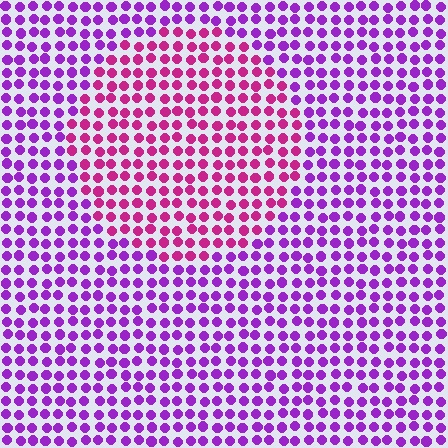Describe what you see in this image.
The image is filled with small purple elements in a uniform arrangement. A circle-shaped region is visible where the elements are tinted to a slightly different hue, forming a subtle color boundary.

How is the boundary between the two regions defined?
The boundary is defined purely by a slight shift in hue (about 39 degrees). Spacing, size, and orientation are identical on both sides.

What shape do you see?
I see a circle.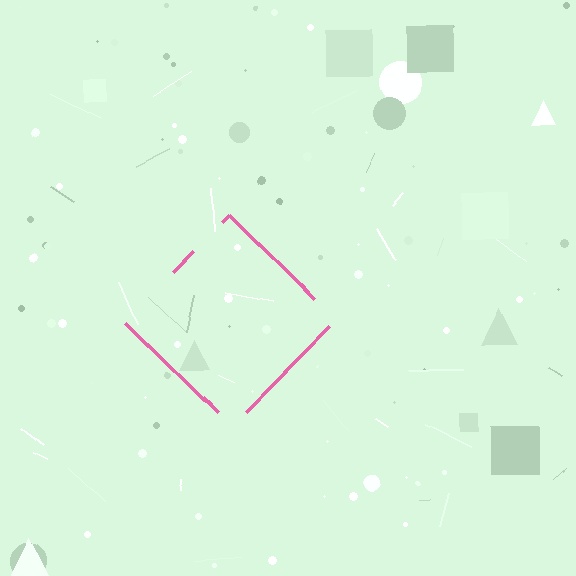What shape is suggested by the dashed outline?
The dashed outline suggests a diamond.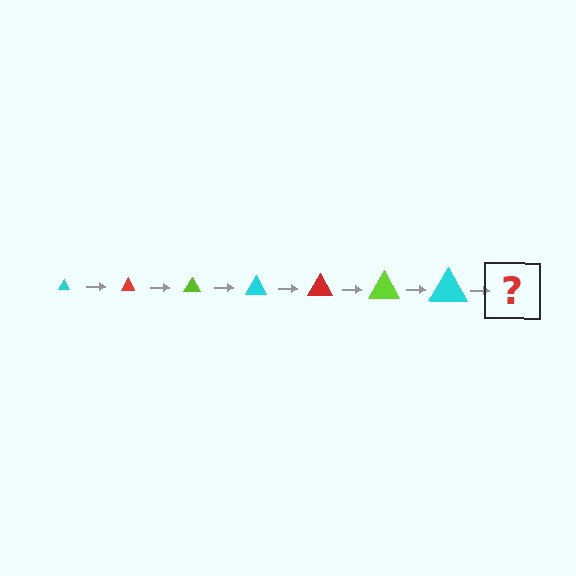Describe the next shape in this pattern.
It should be a red triangle, larger than the previous one.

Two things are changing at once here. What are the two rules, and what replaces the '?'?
The two rules are that the triangle grows larger each step and the color cycles through cyan, red, and lime. The '?' should be a red triangle, larger than the previous one.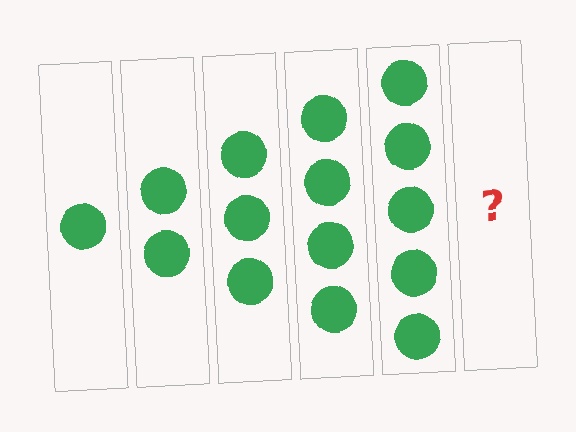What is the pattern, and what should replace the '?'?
The pattern is that each step adds one more circle. The '?' should be 6 circles.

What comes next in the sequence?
The next element should be 6 circles.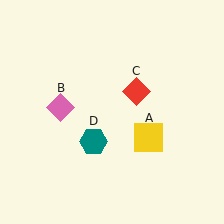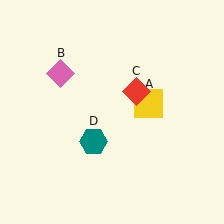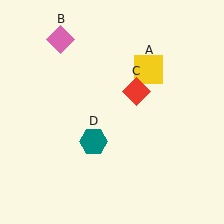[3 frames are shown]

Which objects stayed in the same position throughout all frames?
Red diamond (object C) and teal hexagon (object D) remained stationary.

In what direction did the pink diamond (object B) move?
The pink diamond (object B) moved up.